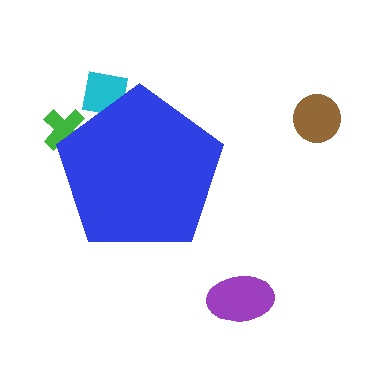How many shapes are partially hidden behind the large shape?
2 shapes are partially hidden.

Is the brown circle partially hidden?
No, the brown circle is fully visible.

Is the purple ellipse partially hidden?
No, the purple ellipse is fully visible.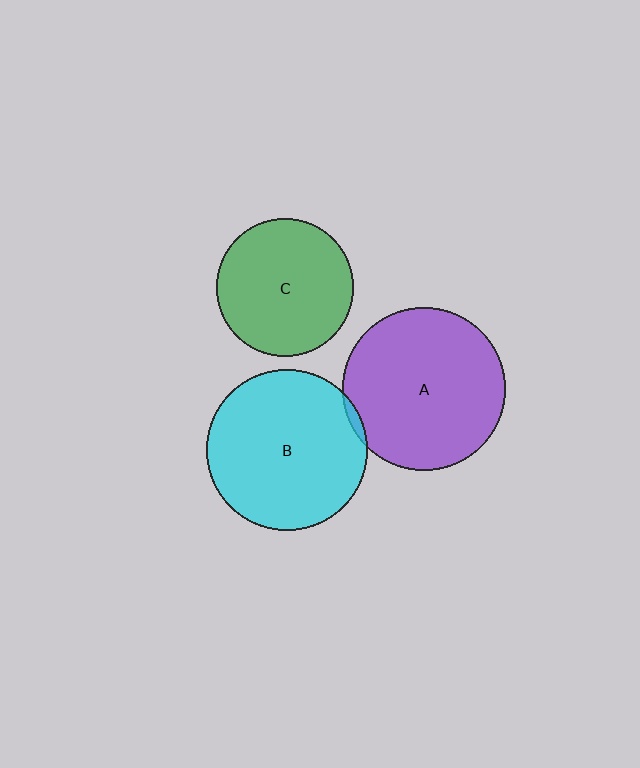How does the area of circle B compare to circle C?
Approximately 1.4 times.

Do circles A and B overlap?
Yes.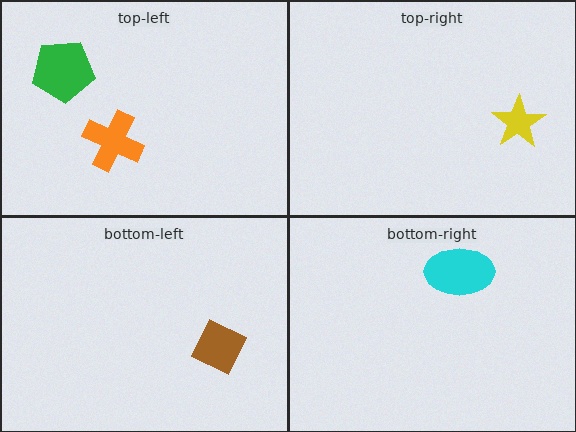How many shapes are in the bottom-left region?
1.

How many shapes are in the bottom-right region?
1.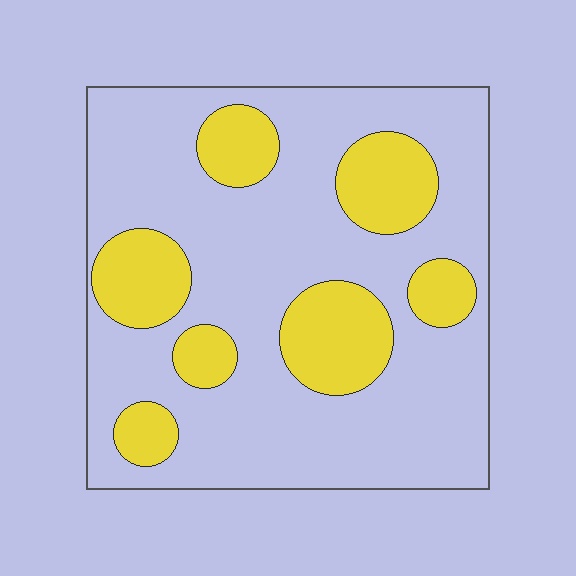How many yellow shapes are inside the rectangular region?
7.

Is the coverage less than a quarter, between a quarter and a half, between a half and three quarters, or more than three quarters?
Between a quarter and a half.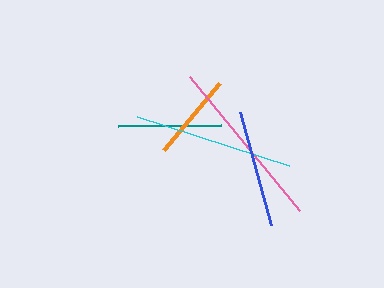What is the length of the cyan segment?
The cyan segment is approximately 160 pixels long.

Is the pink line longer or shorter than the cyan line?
The pink line is longer than the cyan line.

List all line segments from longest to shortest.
From longest to shortest: pink, cyan, blue, teal, orange.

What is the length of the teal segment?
The teal segment is approximately 103 pixels long.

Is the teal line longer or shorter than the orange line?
The teal line is longer than the orange line.